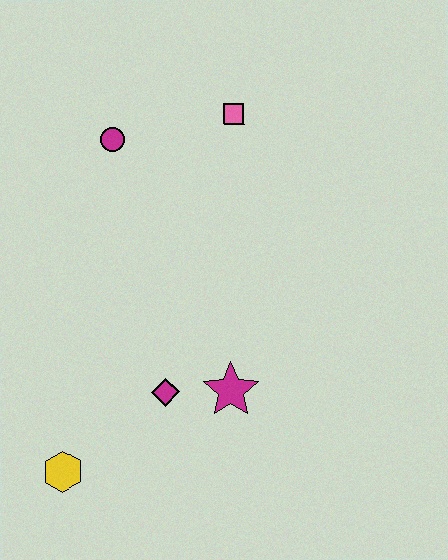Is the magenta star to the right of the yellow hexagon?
Yes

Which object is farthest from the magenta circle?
The yellow hexagon is farthest from the magenta circle.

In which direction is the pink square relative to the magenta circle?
The pink square is to the right of the magenta circle.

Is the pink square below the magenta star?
No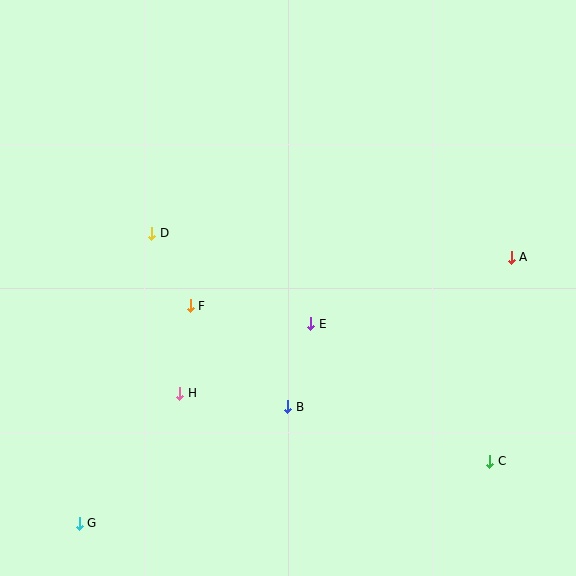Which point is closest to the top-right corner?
Point A is closest to the top-right corner.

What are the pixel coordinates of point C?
Point C is at (490, 461).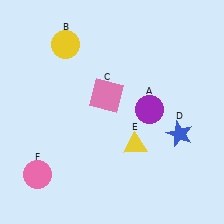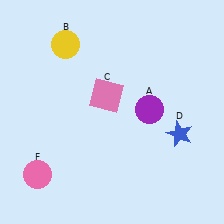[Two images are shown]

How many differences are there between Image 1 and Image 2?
There is 1 difference between the two images.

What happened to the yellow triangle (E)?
The yellow triangle (E) was removed in Image 2. It was in the bottom-right area of Image 1.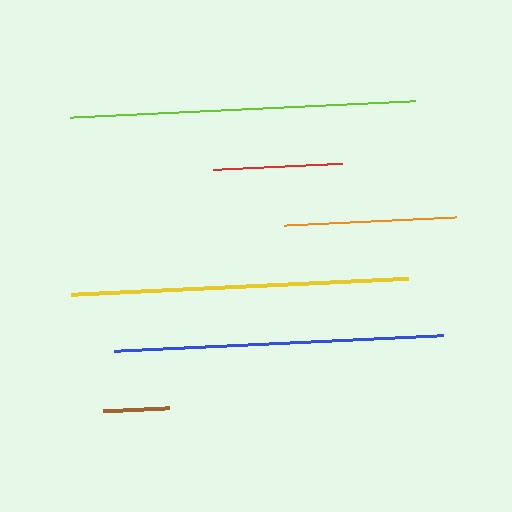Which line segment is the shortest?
The brown line is the shortest at approximately 66 pixels.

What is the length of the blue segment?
The blue segment is approximately 329 pixels long.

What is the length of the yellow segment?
The yellow segment is approximately 338 pixels long.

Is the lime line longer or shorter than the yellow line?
The lime line is longer than the yellow line.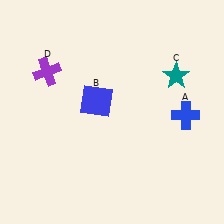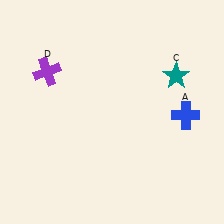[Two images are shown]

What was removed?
The blue square (B) was removed in Image 2.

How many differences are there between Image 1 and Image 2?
There is 1 difference between the two images.